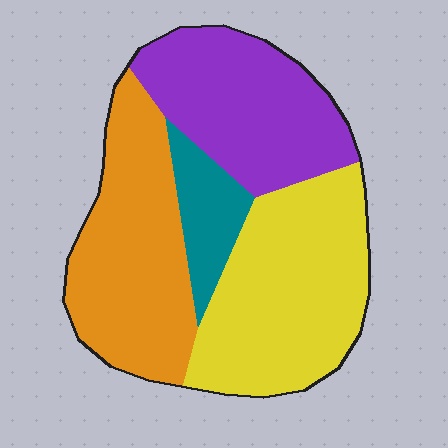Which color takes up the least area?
Teal, at roughly 10%.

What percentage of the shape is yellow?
Yellow covers about 35% of the shape.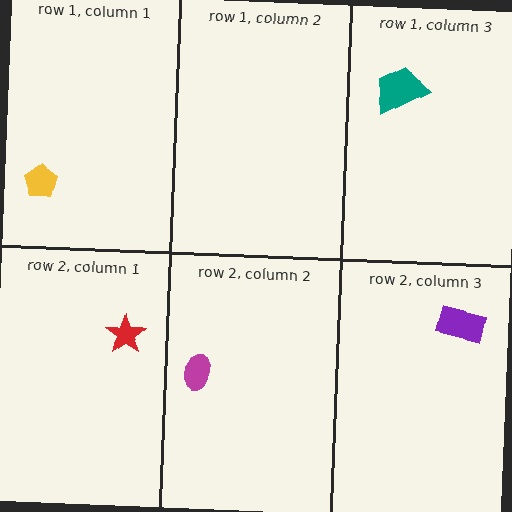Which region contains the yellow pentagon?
The row 1, column 1 region.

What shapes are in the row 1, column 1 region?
The yellow pentagon.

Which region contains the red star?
The row 2, column 1 region.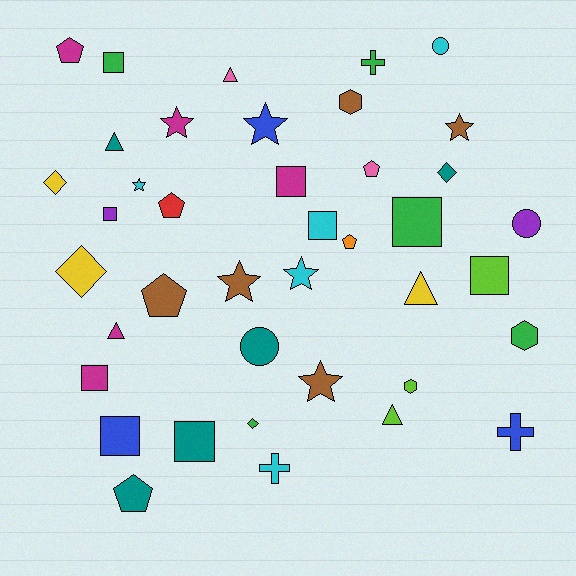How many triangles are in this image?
There are 5 triangles.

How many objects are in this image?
There are 40 objects.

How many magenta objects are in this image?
There are 5 magenta objects.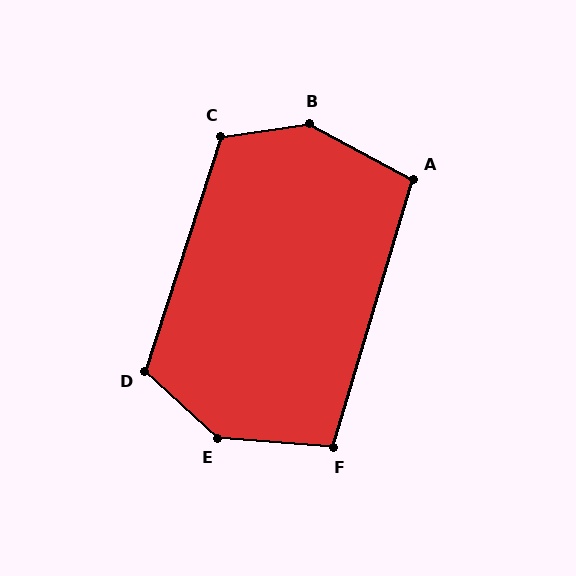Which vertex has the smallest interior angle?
A, at approximately 102 degrees.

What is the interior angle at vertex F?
Approximately 102 degrees (obtuse).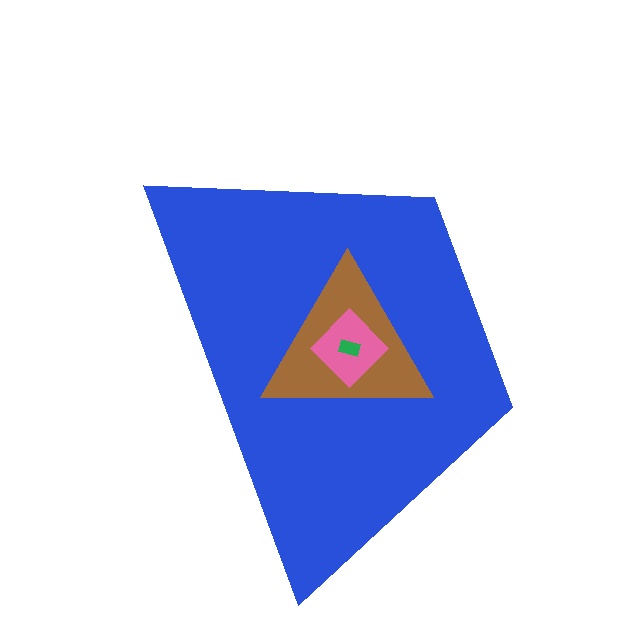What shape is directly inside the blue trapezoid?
The brown triangle.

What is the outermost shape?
The blue trapezoid.